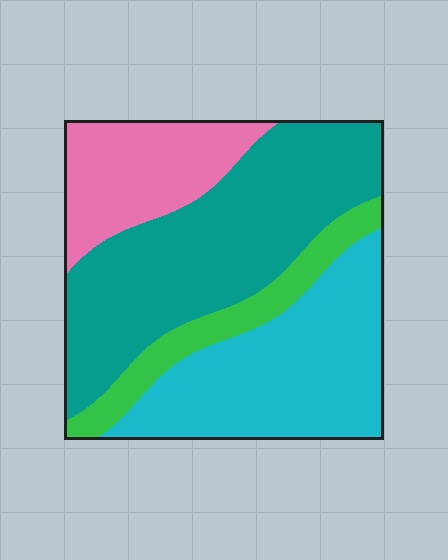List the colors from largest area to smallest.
From largest to smallest: teal, cyan, pink, green.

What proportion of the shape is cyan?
Cyan takes up about one third (1/3) of the shape.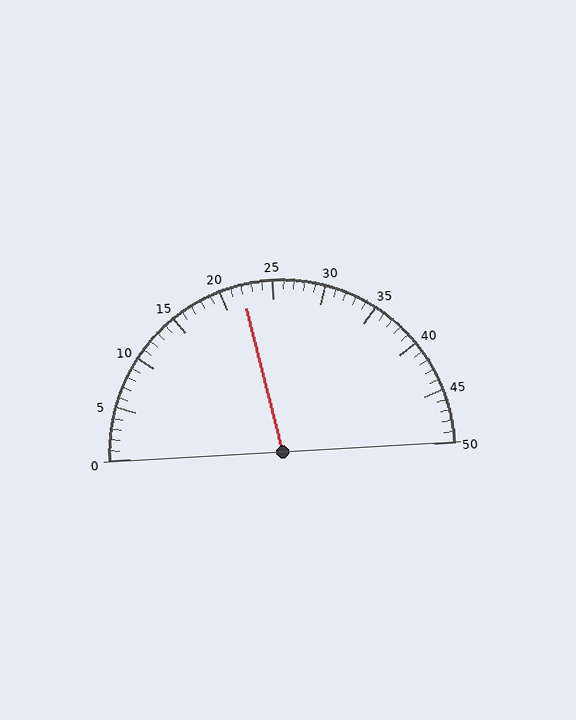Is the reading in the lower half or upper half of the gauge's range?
The reading is in the lower half of the range (0 to 50).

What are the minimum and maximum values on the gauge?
The gauge ranges from 0 to 50.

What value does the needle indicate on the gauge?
The needle indicates approximately 22.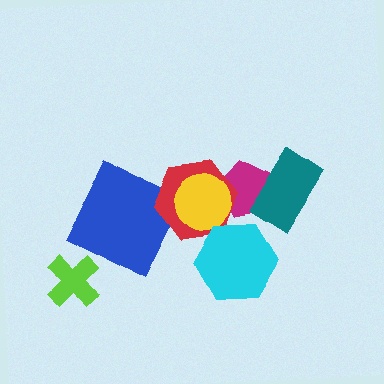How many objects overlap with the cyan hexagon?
1 object overlaps with the cyan hexagon.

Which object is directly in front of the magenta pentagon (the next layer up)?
The red hexagon is directly in front of the magenta pentagon.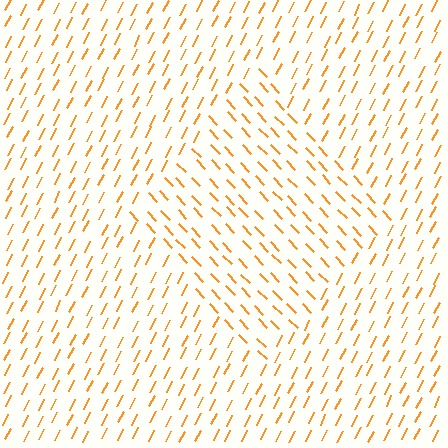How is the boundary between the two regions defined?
The boundary is defined purely by a change in line orientation (approximately 71 degrees difference). All lines are the same color and thickness.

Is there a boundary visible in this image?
Yes, there is a texture boundary formed by a change in line orientation.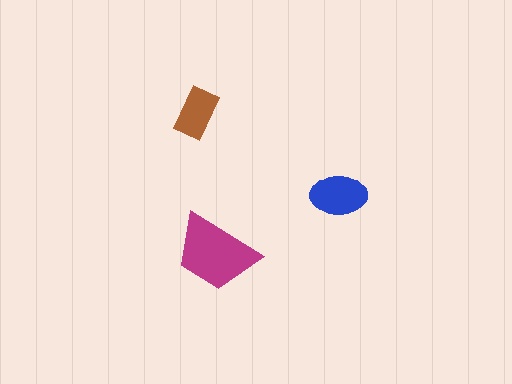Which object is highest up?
The brown rectangle is topmost.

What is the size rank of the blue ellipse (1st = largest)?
2nd.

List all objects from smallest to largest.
The brown rectangle, the blue ellipse, the magenta trapezoid.